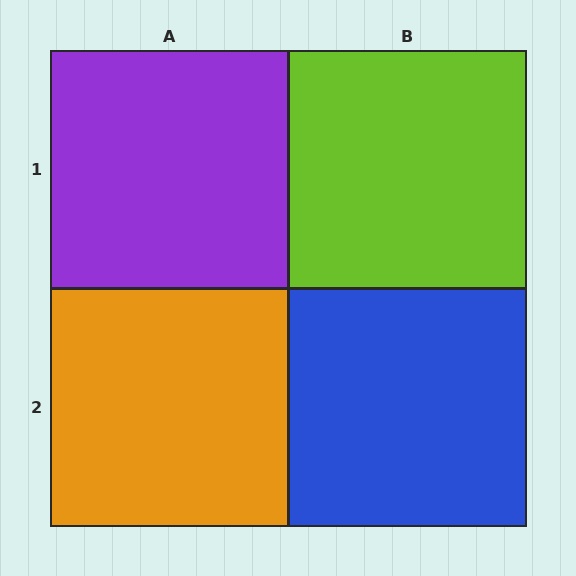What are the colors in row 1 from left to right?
Purple, lime.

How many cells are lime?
1 cell is lime.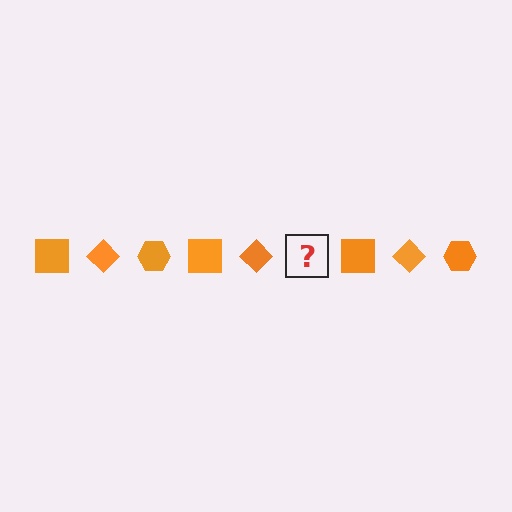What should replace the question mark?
The question mark should be replaced with an orange hexagon.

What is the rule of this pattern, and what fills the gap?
The rule is that the pattern cycles through square, diamond, hexagon shapes in orange. The gap should be filled with an orange hexagon.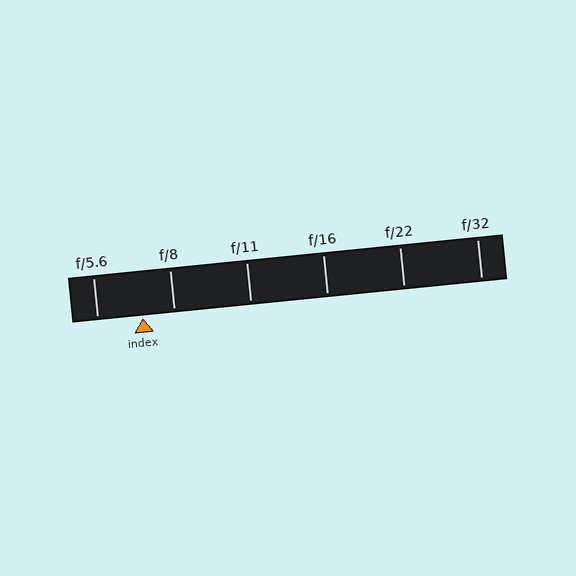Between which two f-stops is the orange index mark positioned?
The index mark is between f/5.6 and f/8.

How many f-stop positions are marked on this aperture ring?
There are 6 f-stop positions marked.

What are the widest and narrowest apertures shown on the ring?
The widest aperture shown is f/5.6 and the narrowest is f/32.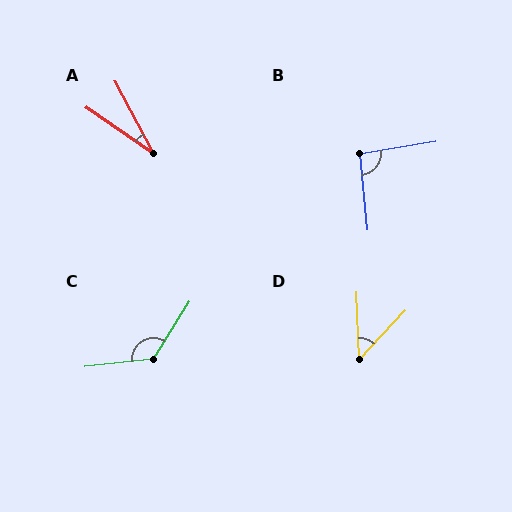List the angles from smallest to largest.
A (28°), D (45°), B (94°), C (128°).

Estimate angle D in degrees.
Approximately 45 degrees.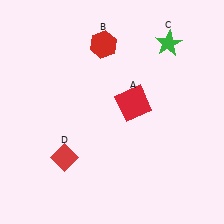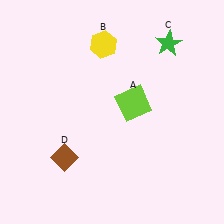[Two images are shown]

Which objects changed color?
A changed from red to lime. B changed from red to yellow. D changed from red to brown.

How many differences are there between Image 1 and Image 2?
There are 3 differences between the two images.